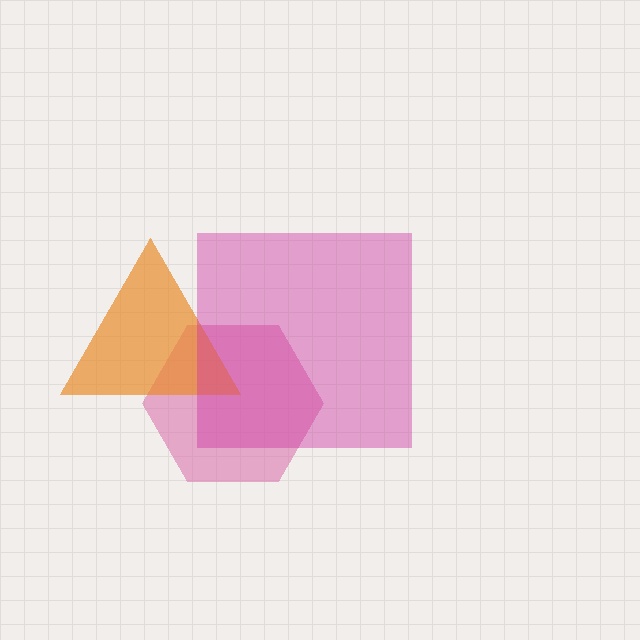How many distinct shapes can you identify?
There are 3 distinct shapes: a pink hexagon, an orange triangle, a magenta square.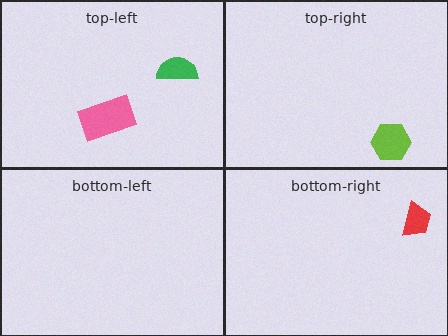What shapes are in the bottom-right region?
The red trapezoid.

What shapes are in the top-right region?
The lime hexagon.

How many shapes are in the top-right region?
1.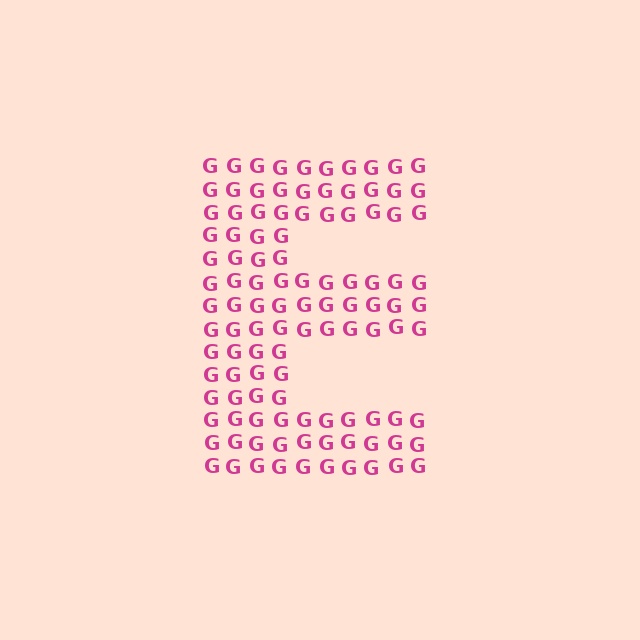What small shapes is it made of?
It is made of small letter G's.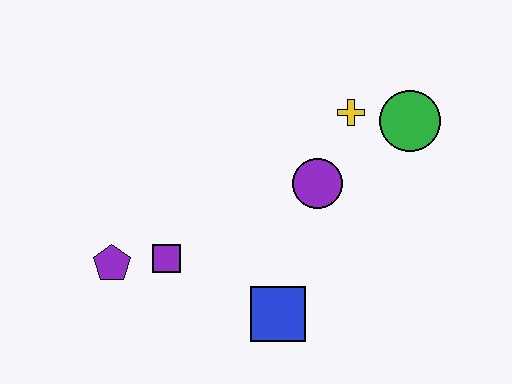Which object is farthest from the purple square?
The green circle is farthest from the purple square.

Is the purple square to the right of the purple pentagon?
Yes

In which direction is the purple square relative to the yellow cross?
The purple square is to the left of the yellow cross.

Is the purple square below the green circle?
Yes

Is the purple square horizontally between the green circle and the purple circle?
No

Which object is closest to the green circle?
The yellow cross is closest to the green circle.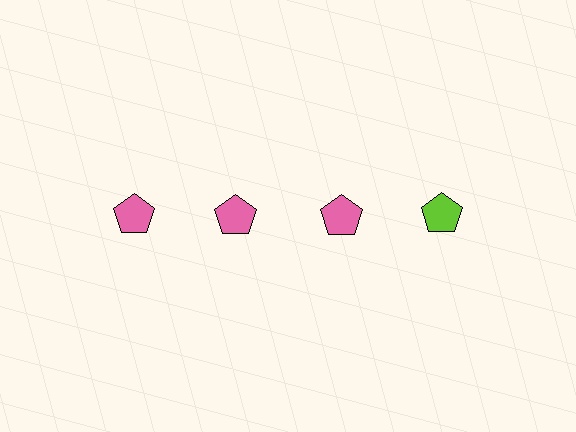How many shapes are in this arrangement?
There are 4 shapes arranged in a grid pattern.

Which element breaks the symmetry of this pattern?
The lime pentagon in the top row, second from right column breaks the symmetry. All other shapes are pink pentagons.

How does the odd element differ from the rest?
It has a different color: lime instead of pink.